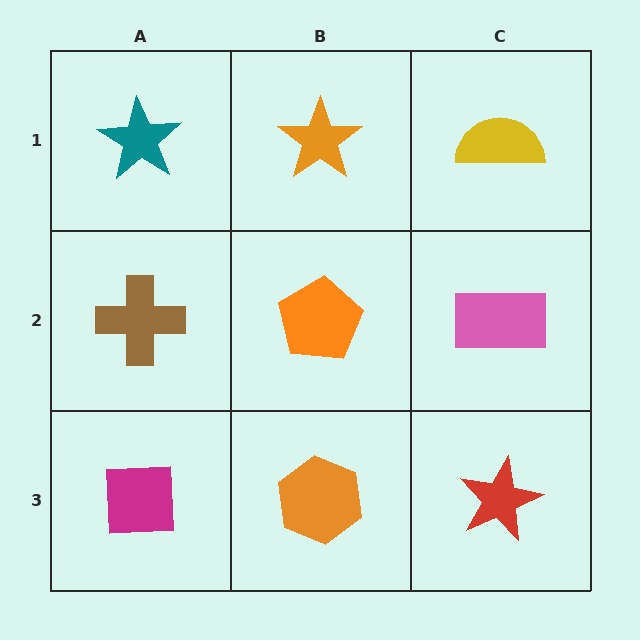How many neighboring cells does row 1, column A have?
2.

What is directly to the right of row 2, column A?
An orange pentagon.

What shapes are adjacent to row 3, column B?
An orange pentagon (row 2, column B), a magenta square (row 3, column A), a red star (row 3, column C).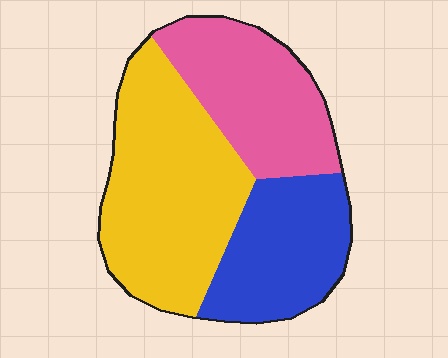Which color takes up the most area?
Yellow, at roughly 45%.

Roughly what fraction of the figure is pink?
Pink covers roughly 30% of the figure.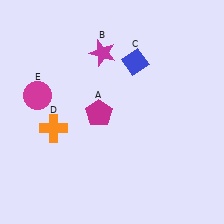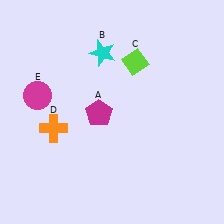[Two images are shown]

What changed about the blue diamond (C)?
In Image 1, C is blue. In Image 2, it changed to lime.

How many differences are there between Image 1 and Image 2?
There are 2 differences between the two images.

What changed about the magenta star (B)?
In Image 1, B is magenta. In Image 2, it changed to cyan.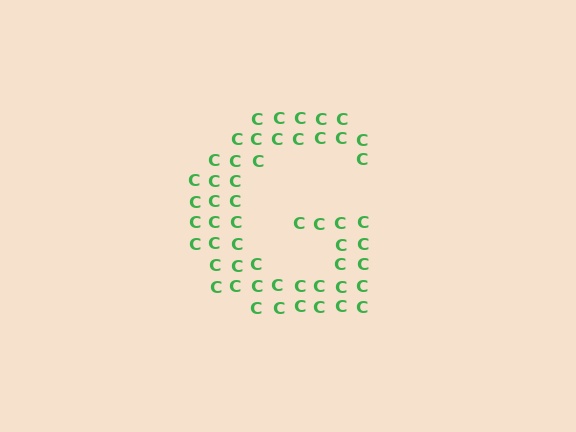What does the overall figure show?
The overall figure shows the letter G.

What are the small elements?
The small elements are letter C's.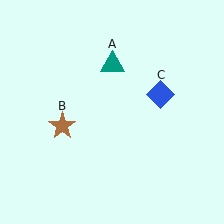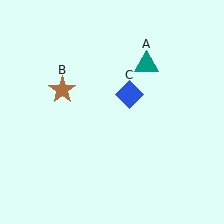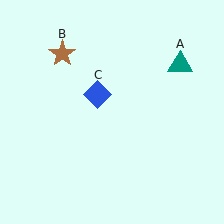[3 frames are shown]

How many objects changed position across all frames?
3 objects changed position: teal triangle (object A), brown star (object B), blue diamond (object C).